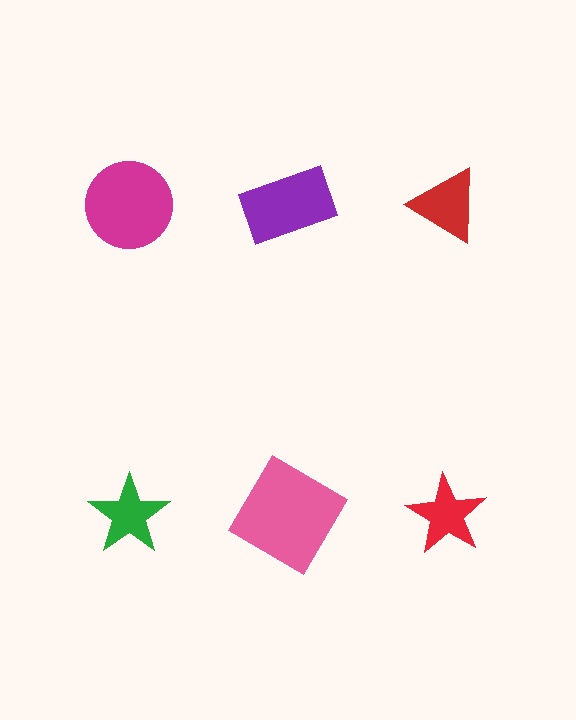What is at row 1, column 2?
A purple rectangle.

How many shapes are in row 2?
3 shapes.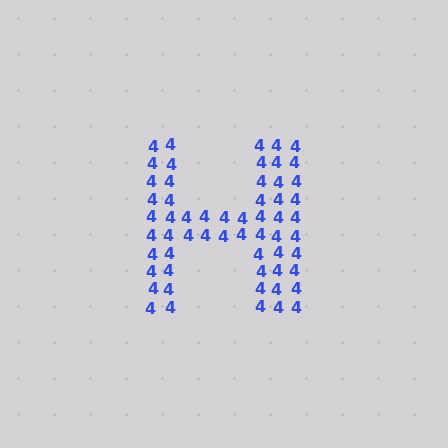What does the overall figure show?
The overall figure shows the letter H.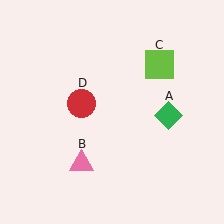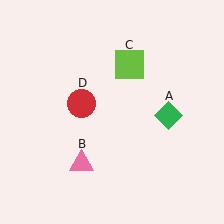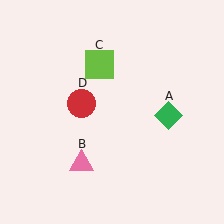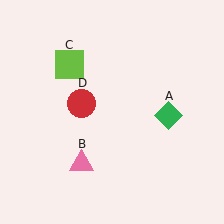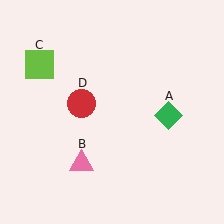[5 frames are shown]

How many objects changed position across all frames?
1 object changed position: lime square (object C).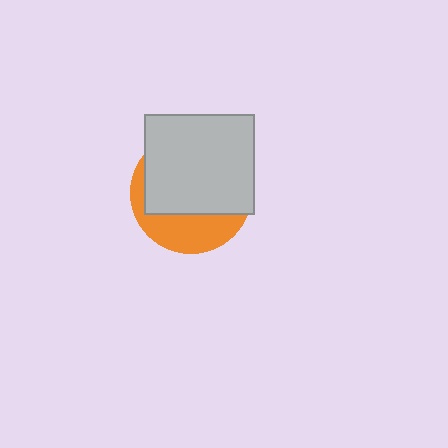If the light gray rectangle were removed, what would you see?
You would see the complete orange circle.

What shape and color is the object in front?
The object in front is a light gray rectangle.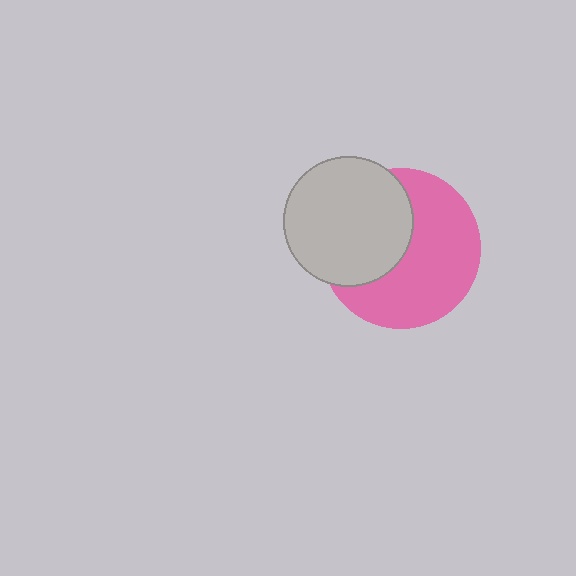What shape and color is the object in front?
The object in front is a light gray circle.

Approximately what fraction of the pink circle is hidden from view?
Roughly 40% of the pink circle is hidden behind the light gray circle.